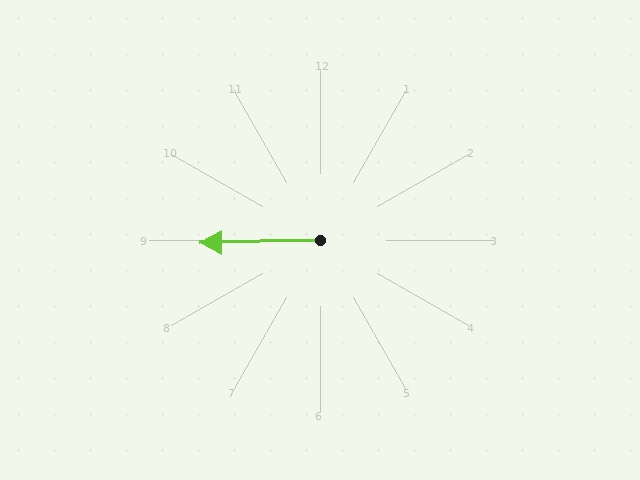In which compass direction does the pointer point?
West.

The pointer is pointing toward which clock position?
Roughly 9 o'clock.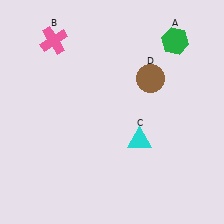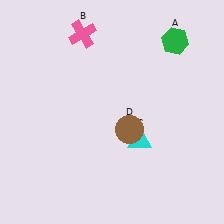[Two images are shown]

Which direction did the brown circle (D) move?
The brown circle (D) moved down.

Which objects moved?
The objects that moved are: the pink cross (B), the brown circle (D).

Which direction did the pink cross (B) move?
The pink cross (B) moved right.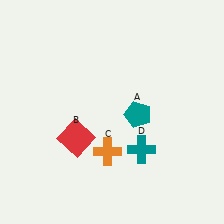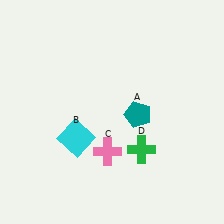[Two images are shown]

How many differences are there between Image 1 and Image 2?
There are 3 differences between the two images.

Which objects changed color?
B changed from red to cyan. C changed from orange to pink. D changed from teal to green.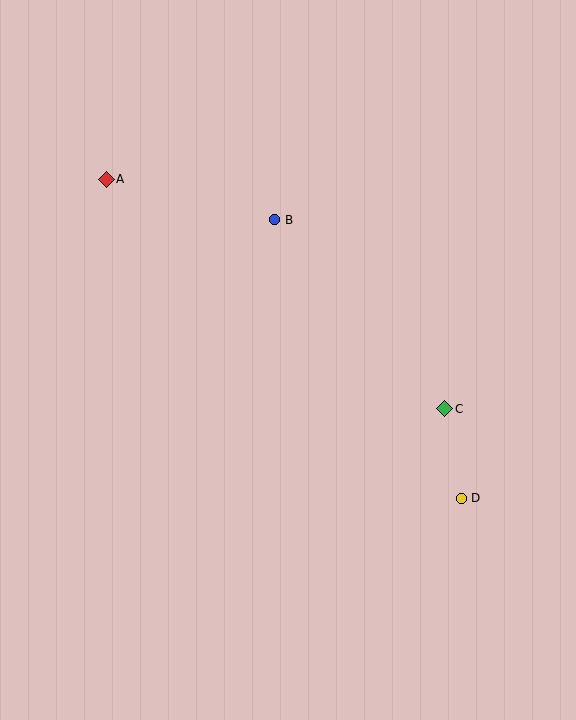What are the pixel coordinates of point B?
Point B is at (275, 220).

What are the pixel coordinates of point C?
Point C is at (445, 409).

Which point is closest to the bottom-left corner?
Point D is closest to the bottom-left corner.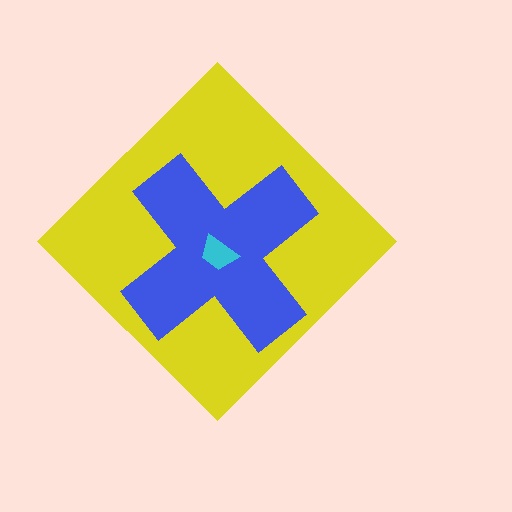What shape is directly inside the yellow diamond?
The blue cross.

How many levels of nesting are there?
3.